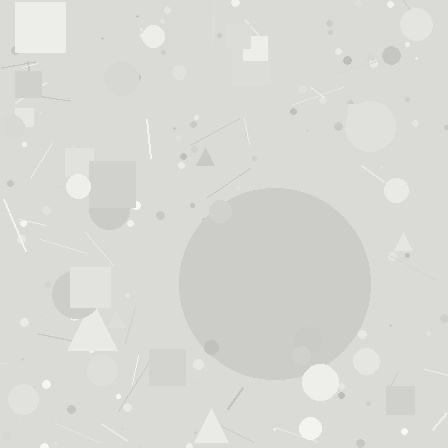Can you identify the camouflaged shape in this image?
The camouflaged shape is a circle.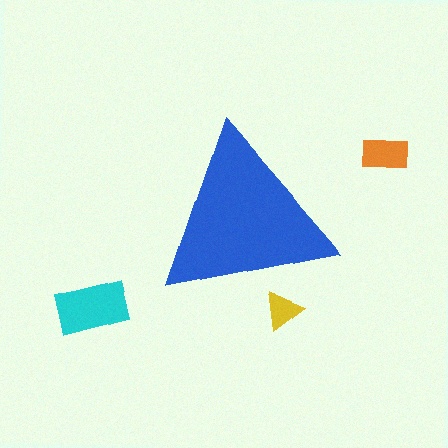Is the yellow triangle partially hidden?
Yes, the yellow triangle is partially hidden behind the blue triangle.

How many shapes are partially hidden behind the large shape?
1 shape is partially hidden.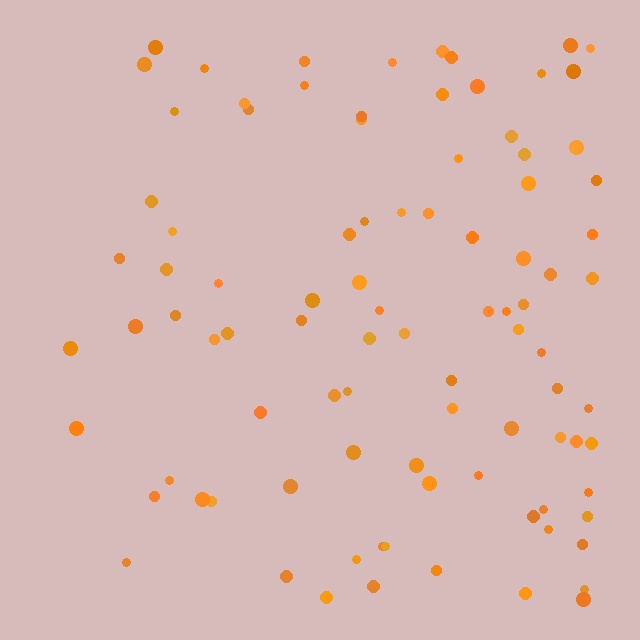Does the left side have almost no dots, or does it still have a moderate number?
Still a moderate number, just noticeably fewer than the right.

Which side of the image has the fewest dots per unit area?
The left.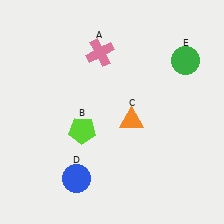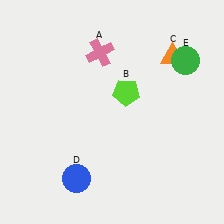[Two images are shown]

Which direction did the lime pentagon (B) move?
The lime pentagon (B) moved right.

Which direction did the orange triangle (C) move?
The orange triangle (C) moved up.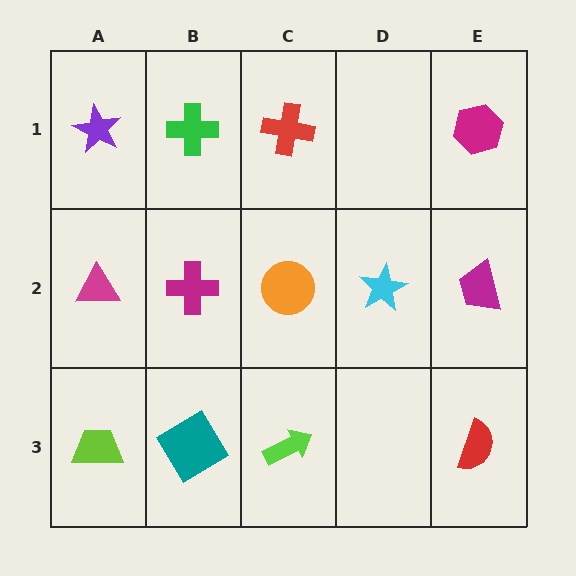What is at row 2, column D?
A cyan star.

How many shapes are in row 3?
4 shapes.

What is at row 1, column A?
A purple star.